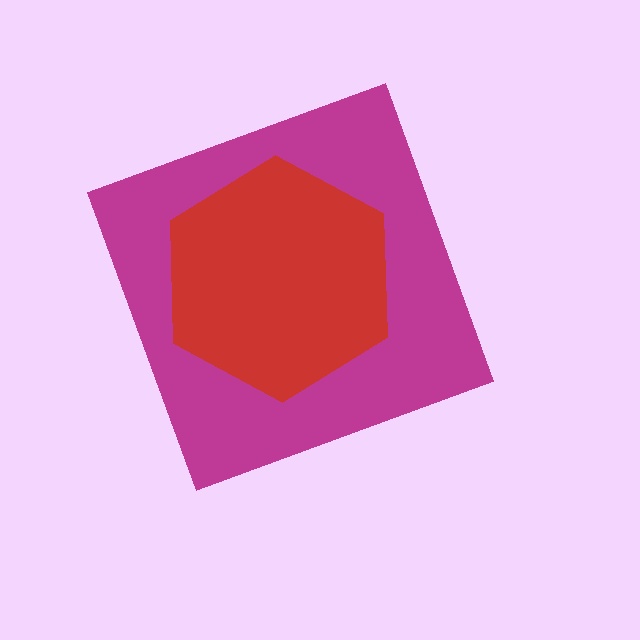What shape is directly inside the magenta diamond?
The red hexagon.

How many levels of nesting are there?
2.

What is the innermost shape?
The red hexagon.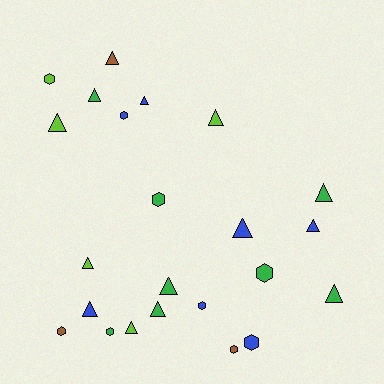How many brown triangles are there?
There is 1 brown triangle.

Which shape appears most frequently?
Triangle, with 14 objects.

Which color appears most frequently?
Green, with 8 objects.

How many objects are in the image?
There are 23 objects.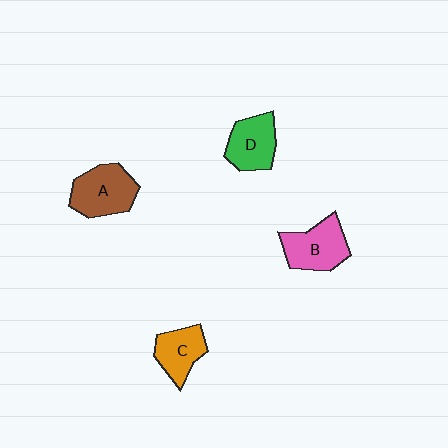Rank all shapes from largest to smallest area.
From largest to smallest: A (brown), B (pink), D (green), C (orange).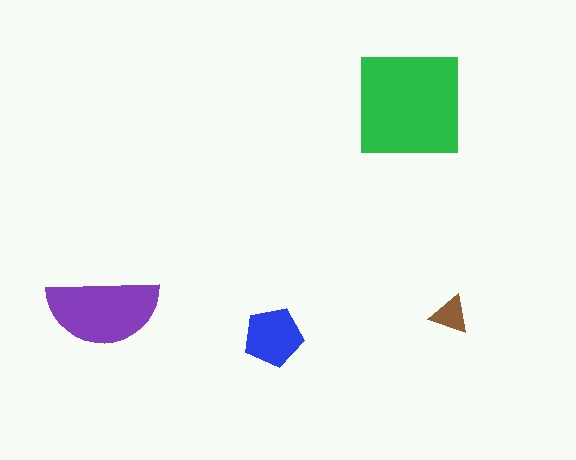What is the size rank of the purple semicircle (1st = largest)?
2nd.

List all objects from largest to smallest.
The green square, the purple semicircle, the blue pentagon, the brown triangle.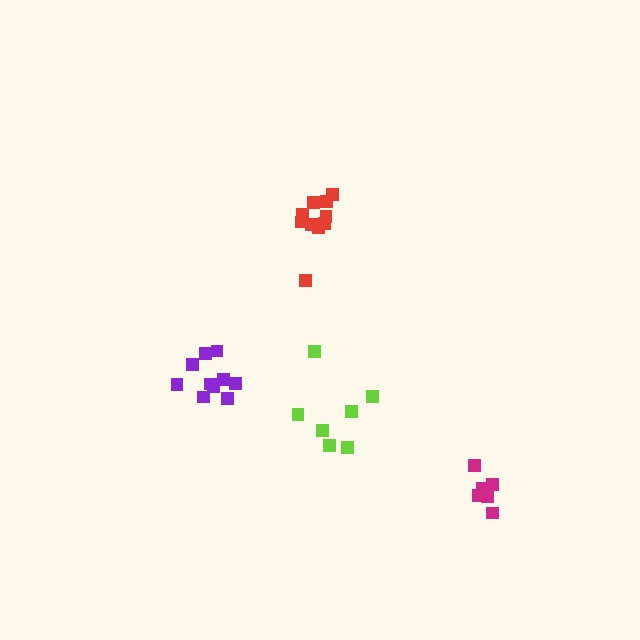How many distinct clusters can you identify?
There are 4 distinct clusters.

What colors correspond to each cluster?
The clusters are colored: magenta, red, purple, lime.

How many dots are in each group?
Group 1: 6 dots, Group 2: 10 dots, Group 3: 10 dots, Group 4: 7 dots (33 total).